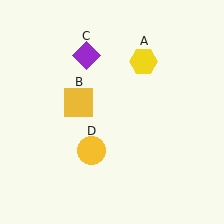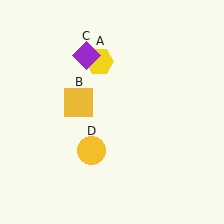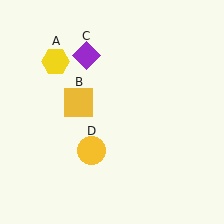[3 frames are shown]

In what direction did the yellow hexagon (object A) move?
The yellow hexagon (object A) moved left.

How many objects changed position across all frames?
1 object changed position: yellow hexagon (object A).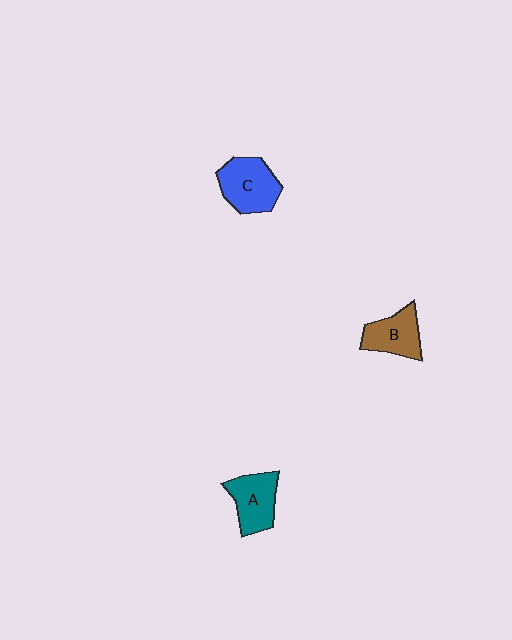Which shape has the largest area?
Shape C (blue).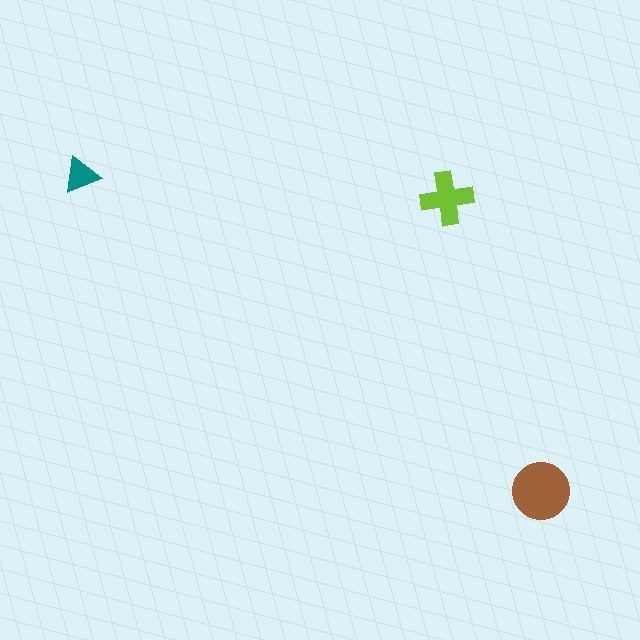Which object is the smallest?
The teal triangle.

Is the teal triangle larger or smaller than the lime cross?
Smaller.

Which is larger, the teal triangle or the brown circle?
The brown circle.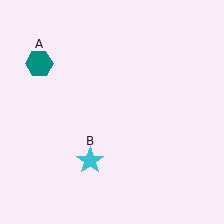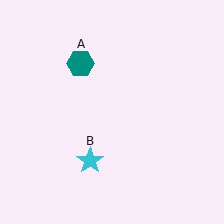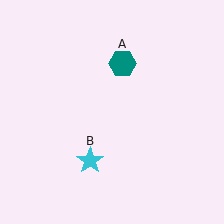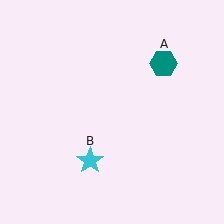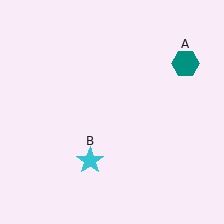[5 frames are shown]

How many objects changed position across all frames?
1 object changed position: teal hexagon (object A).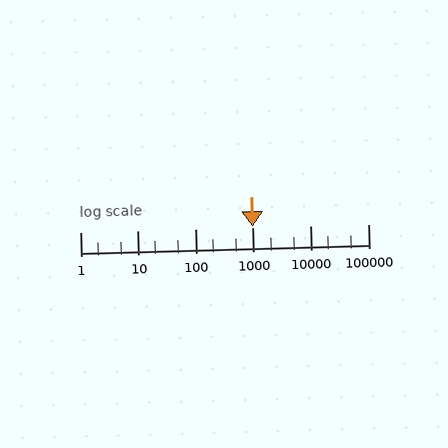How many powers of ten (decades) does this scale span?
The scale spans 5 decades, from 1 to 100000.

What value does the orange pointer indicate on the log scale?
The pointer indicates approximately 1000.